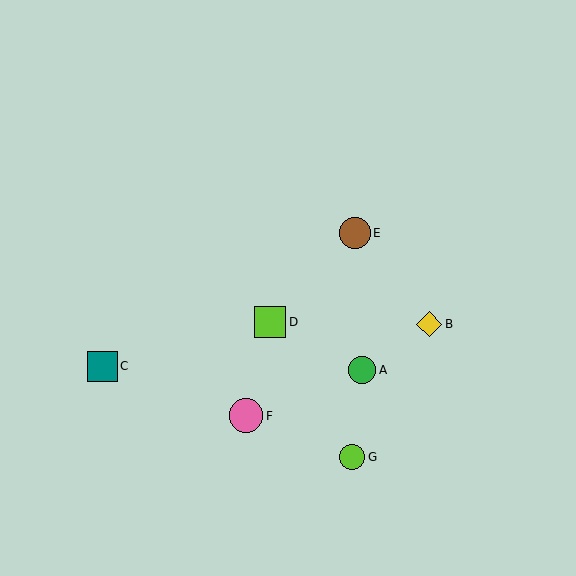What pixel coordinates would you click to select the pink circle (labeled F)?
Click at (246, 416) to select the pink circle F.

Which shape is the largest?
The pink circle (labeled F) is the largest.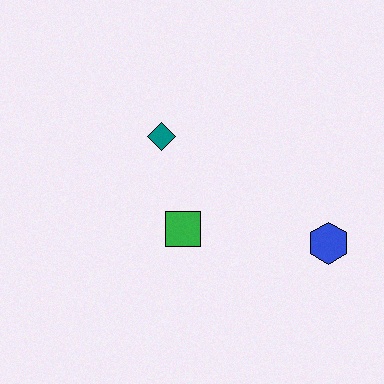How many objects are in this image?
There are 3 objects.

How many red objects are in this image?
There are no red objects.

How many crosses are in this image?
There are no crosses.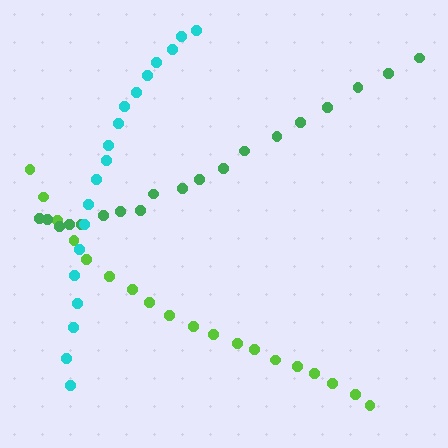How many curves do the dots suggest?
There are 3 distinct paths.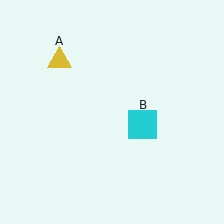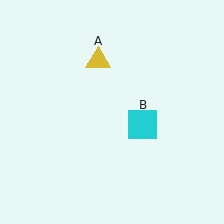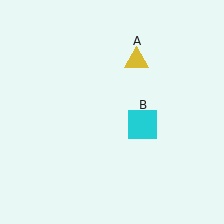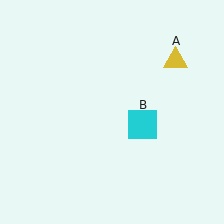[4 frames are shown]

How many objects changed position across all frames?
1 object changed position: yellow triangle (object A).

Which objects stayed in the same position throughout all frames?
Cyan square (object B) remained stationary.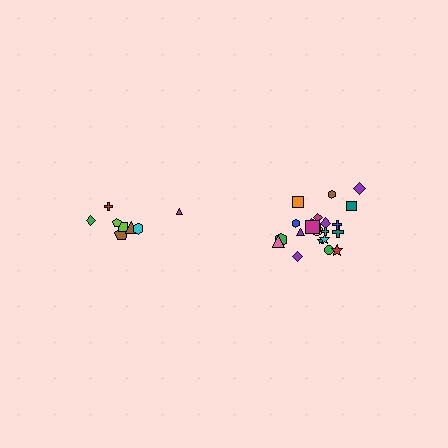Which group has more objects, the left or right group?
The right group.